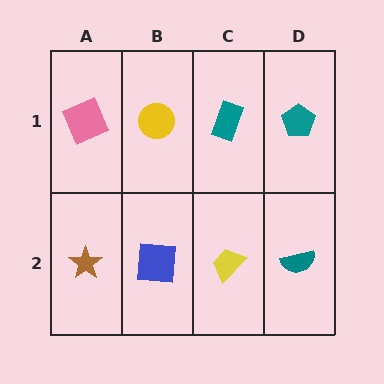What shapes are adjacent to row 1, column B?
A blue square (row 2, column B), a pink square (row 1, column A), a teal rectangle (row 1, column C).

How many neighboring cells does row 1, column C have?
3.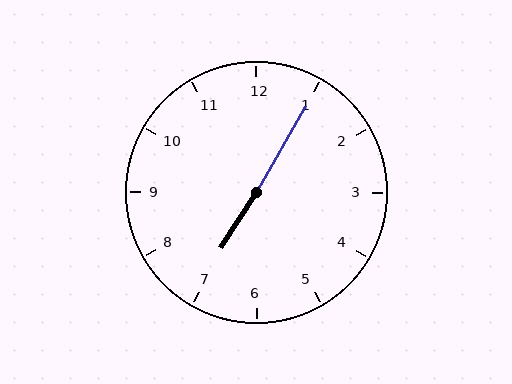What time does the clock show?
7:05.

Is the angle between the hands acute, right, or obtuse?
It is obtuse.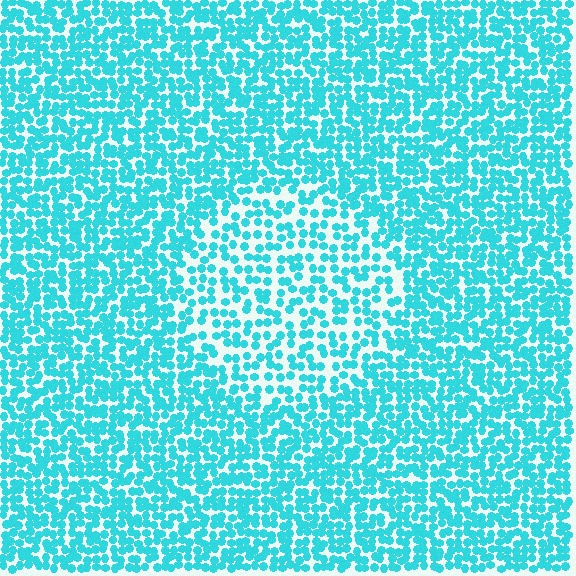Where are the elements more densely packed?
The elements are more densely packed outside the circle boundary.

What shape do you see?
I see a circle.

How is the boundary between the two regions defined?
The boundary is defined by a change in element density (approximately 1.7x ratio). All elements are the same color, size, and shape.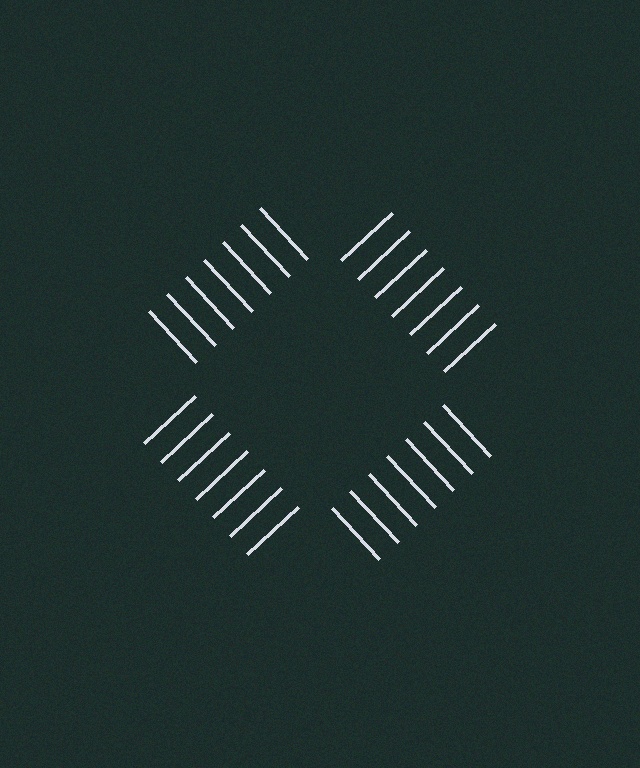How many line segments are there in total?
28 — 7 along each of the 4 edges.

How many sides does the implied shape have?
4 sides — the line-ends trace a square.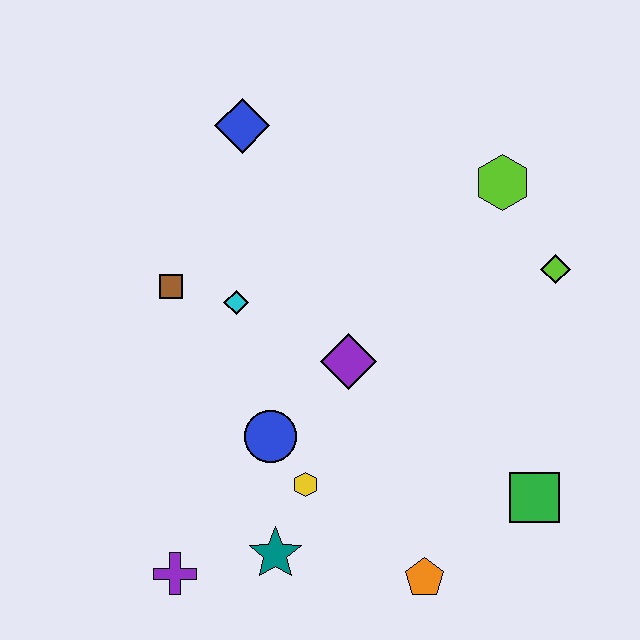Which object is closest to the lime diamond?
The lime hexagon is closest to the lime diamond.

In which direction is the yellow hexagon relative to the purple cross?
The yellow hexagon is to the right of the purple cross.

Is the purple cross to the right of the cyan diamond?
No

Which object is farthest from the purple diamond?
The purple cross is farthest from the purple diamond.